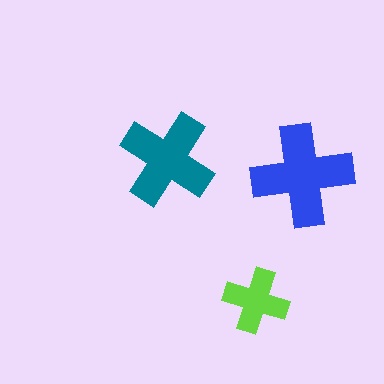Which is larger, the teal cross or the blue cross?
The blue one.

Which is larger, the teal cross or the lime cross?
The teal one.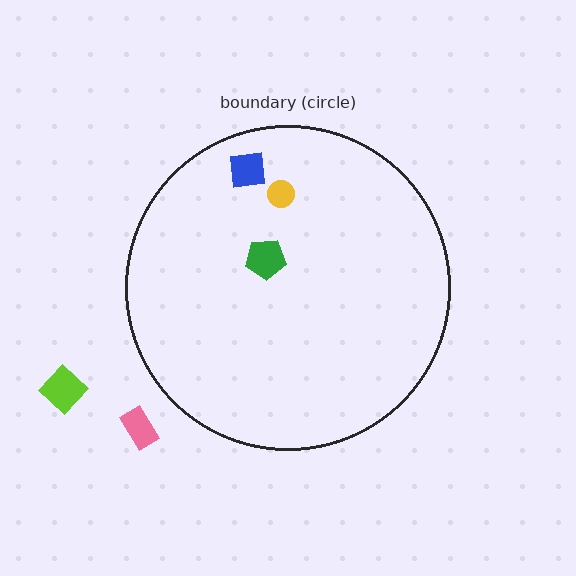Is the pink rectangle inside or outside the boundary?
Outside.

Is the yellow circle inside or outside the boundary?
Inside.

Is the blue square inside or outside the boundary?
Inside.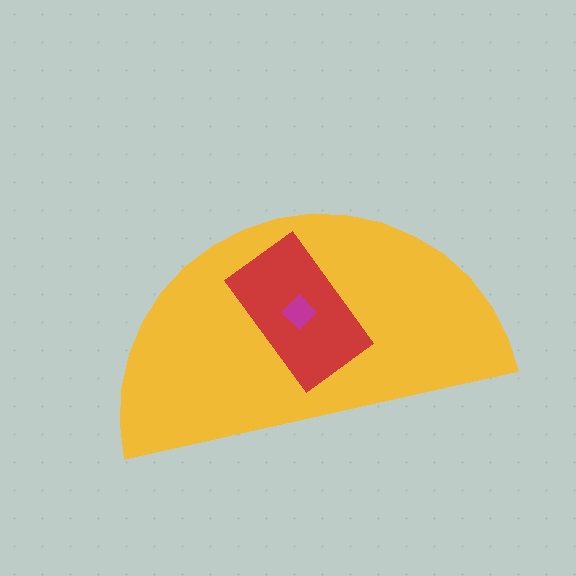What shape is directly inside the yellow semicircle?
The red rectangle.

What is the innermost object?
The magenta diamond.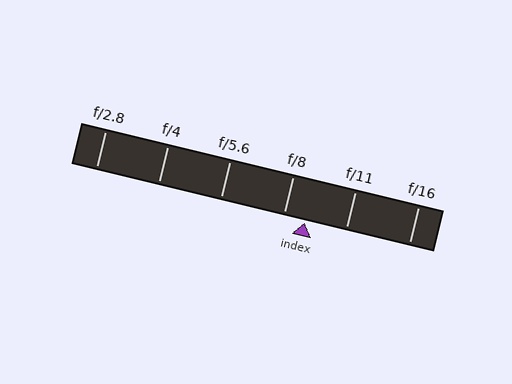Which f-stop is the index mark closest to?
The index mark is closest to f/8.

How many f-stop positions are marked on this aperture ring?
There are 6 f-stop positions marked.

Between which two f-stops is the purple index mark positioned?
The index mark is between f/8 and f/11.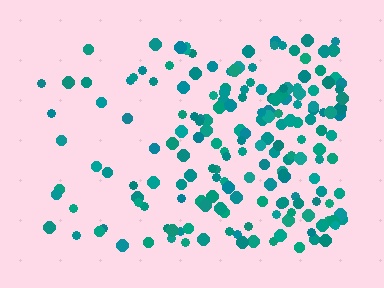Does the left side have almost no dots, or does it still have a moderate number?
Still a moderate number, just noticeably fewer than the right.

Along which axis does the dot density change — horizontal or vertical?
Horizontal.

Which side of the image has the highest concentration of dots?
The right.